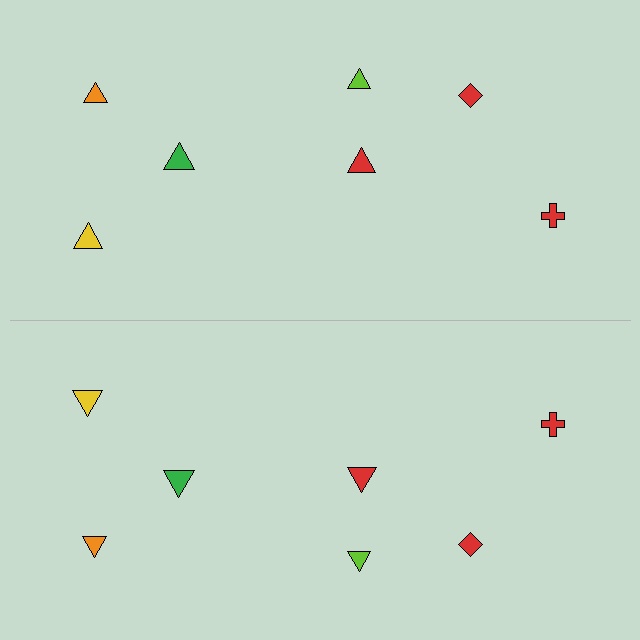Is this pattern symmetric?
Yes, this pattern has bilateral (reflection) symmetry.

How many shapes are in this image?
There are 14 shapes in this image.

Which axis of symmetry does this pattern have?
The pattern has a horizontal axis of symmetry running through the center of the image.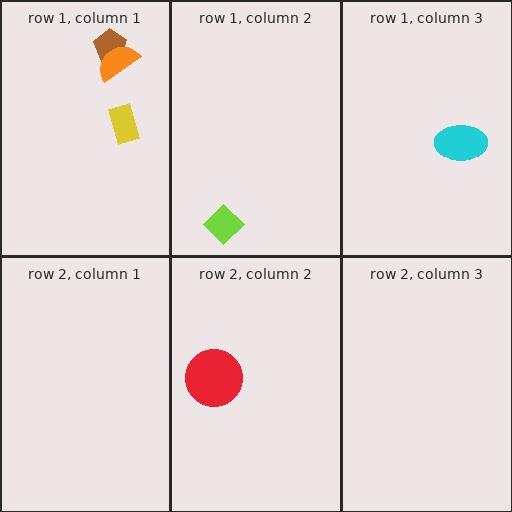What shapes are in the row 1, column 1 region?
The brown pentagon, the orange semicircle, the yellow rectangle.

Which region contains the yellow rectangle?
The row 1, column 1 region.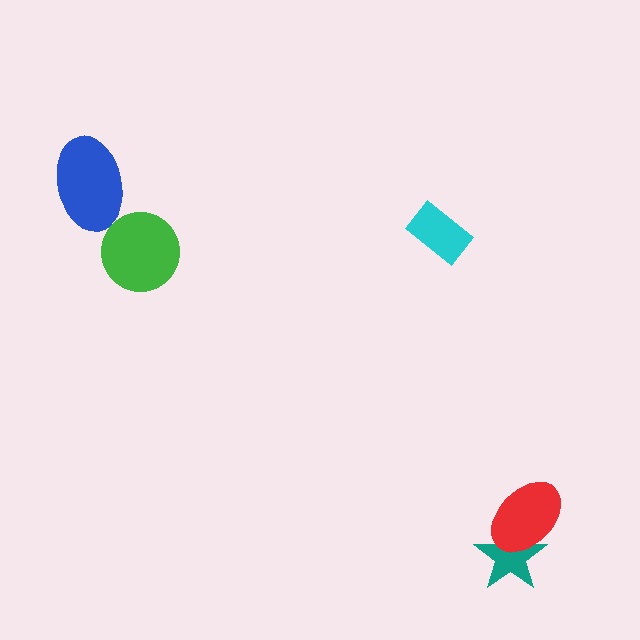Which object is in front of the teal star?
The red ellipse is in front of the teal star.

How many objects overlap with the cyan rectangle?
0 objects overlap with the cyan rectangle.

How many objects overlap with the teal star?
1 object overlaps with the teal star.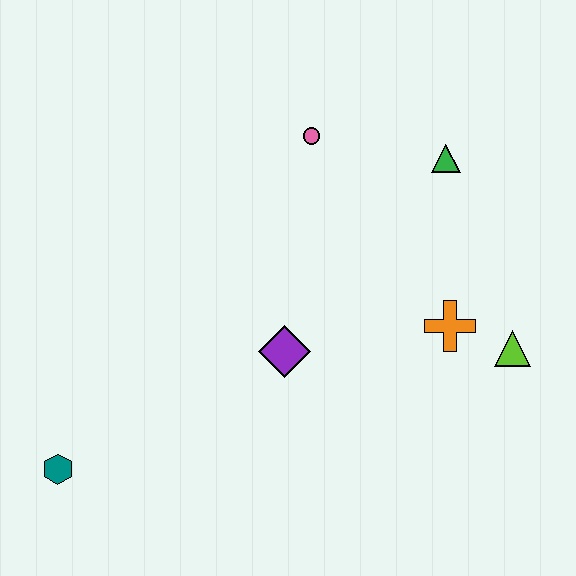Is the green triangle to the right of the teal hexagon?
Yes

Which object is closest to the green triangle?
The pink circle is closest to the green triangle.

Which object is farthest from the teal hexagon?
The green triangle is farthest from the teal hexagon.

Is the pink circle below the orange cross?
No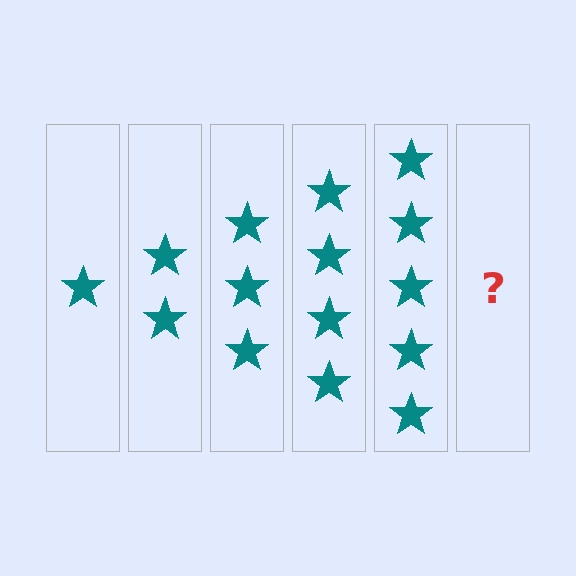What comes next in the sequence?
The next element should be 6 stars.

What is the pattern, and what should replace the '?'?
The pattern is that each step adds one more star. The '?' should be 6 stars.